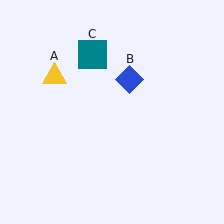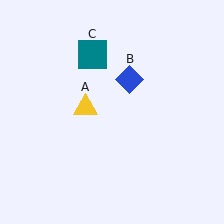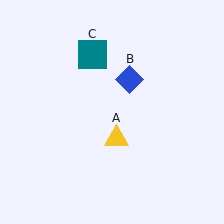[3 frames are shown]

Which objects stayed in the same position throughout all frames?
Blue diamond (object B) and teal square (object C) remained stationary.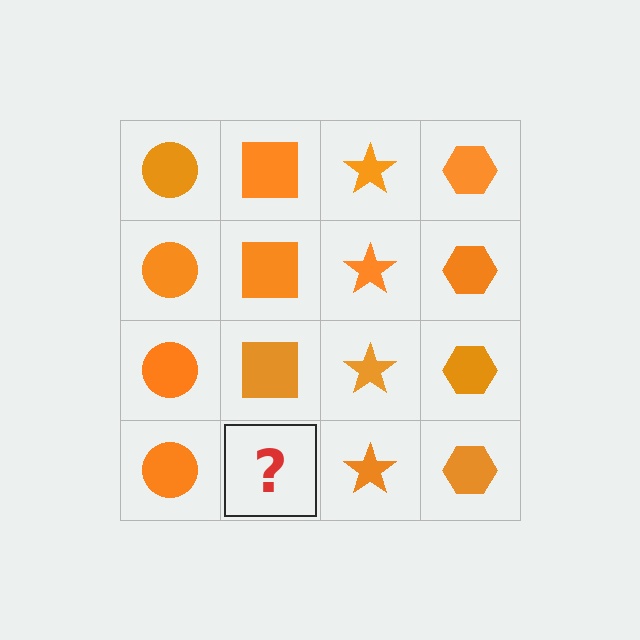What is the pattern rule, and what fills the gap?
The rule is that each column has a consistent shape. The gap should be filled with an orange square.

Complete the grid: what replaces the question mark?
The question mark should be replaced with an orange square.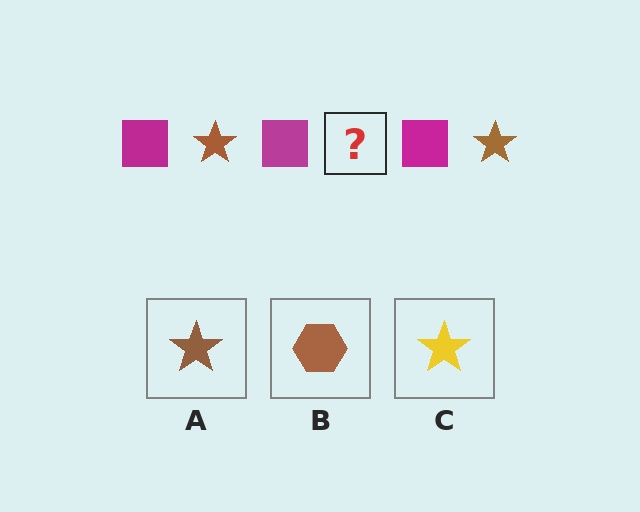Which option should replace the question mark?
Option A.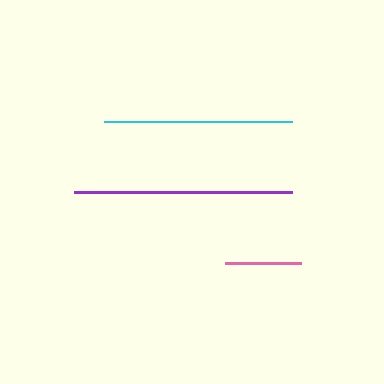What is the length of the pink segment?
The pink segment is approximately 76 pixels long.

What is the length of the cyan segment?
The cyan segment is approximately 187 pixels long.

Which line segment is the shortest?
The pink line is the shortest at approximately 76 pixels.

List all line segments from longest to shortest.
From longest to shortest: purple, cyan, pink.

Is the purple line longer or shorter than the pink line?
The purple line is longer than the pink line.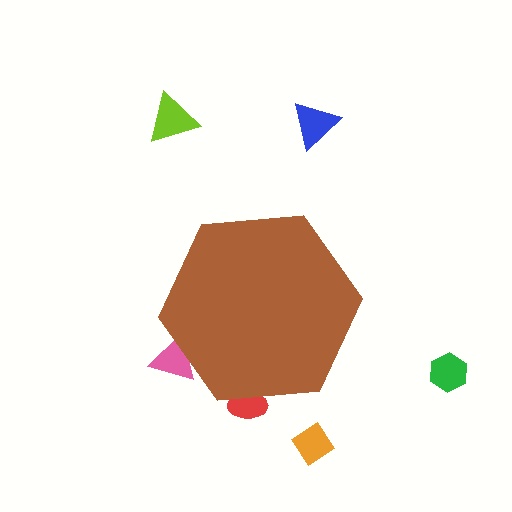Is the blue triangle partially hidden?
No, the blue triangle is fully visible.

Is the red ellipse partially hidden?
Yes, the red ellipse is partially hidden behind the brown hexagon.